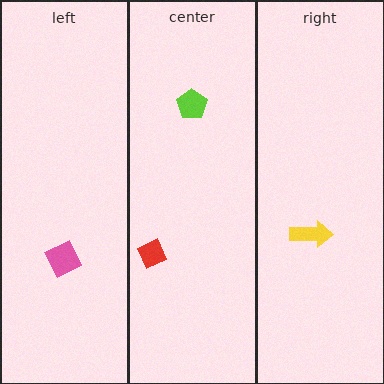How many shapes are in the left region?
1.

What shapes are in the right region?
The yellow arrow.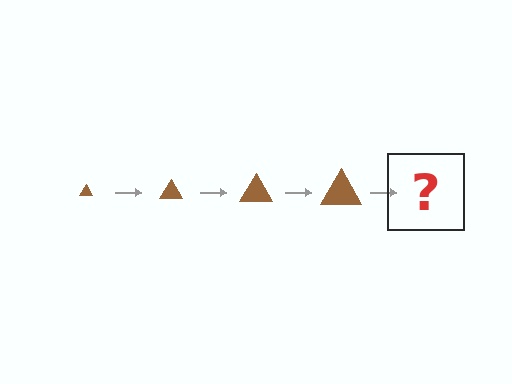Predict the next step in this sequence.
The next step is a brown triangle, larger than the previous one.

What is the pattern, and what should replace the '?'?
The pattern is that the triangle gets progressively larger each step. The '?' should be a brown triangle, larger than the previous one.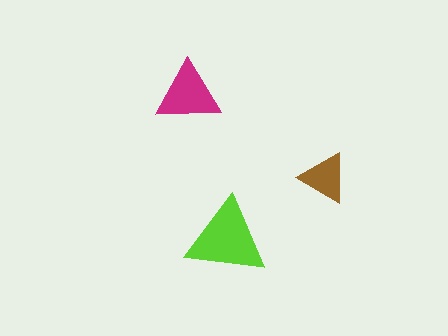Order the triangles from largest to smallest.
the lime one, the magenta one, the brown one.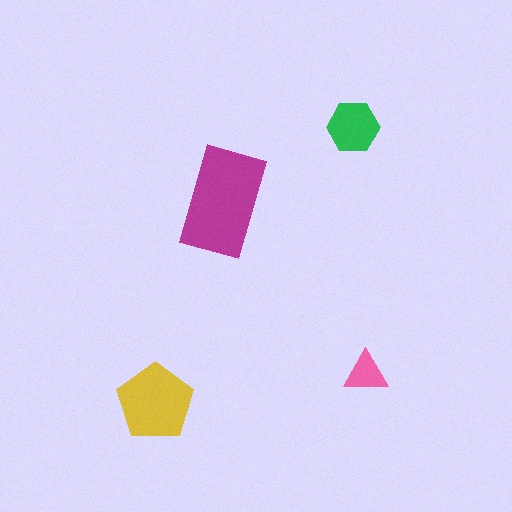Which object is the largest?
The magenta rectangle.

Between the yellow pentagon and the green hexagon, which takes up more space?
The yellow pentagon.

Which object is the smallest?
The pink triangle.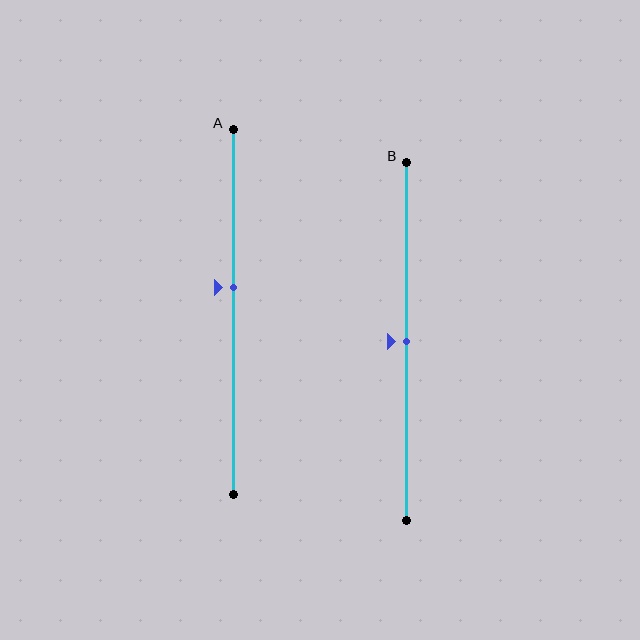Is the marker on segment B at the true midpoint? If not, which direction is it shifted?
Yes, the marker on segment B is at the true midpoint.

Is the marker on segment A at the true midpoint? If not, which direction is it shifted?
No, the marker on segment A is shifted upward by about 7% of the segment length.